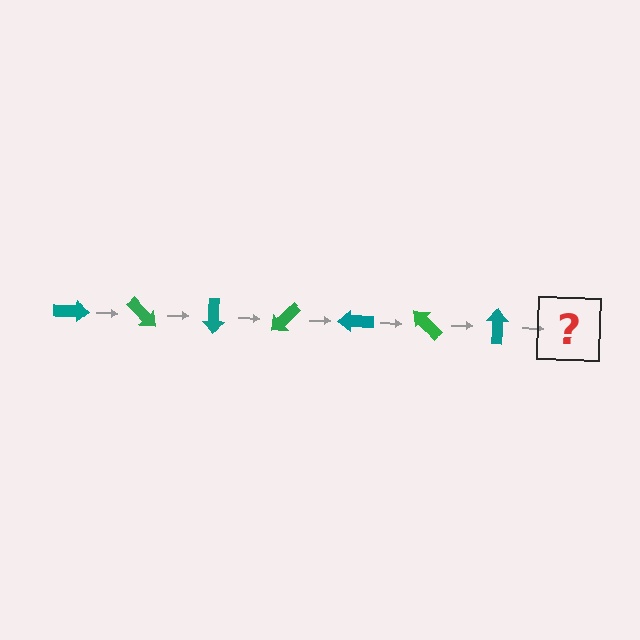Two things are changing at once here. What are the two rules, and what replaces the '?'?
The two rules are that it rotates 45 degrees each step and the color cycles through teal and green. The '?' should be a green arrow, rotated 315 degrees from the start.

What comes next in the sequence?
The next element should be a green arrow, rotated 315 degrees from the start.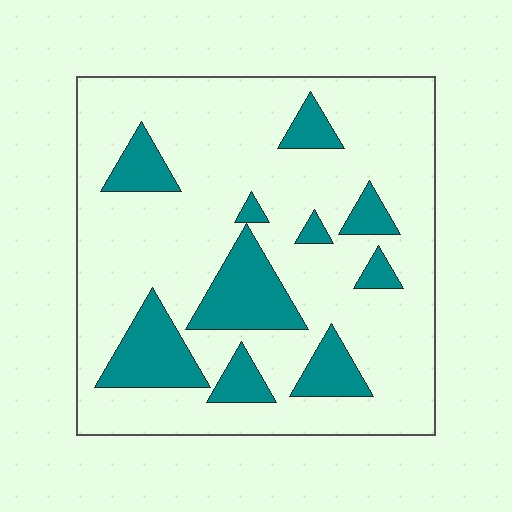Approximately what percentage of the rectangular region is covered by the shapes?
Approximately 20%.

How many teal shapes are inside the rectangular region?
10.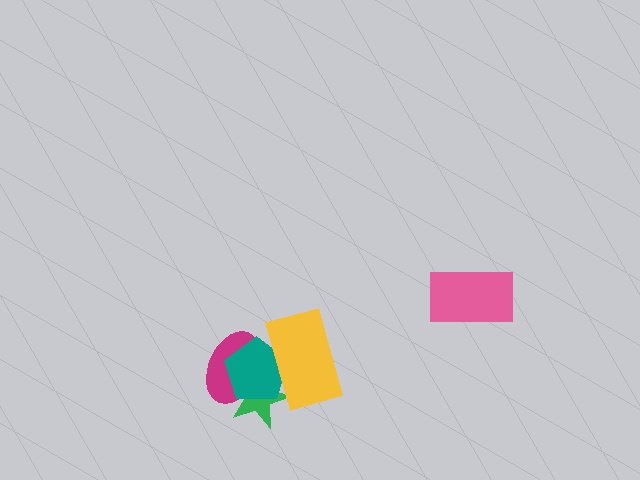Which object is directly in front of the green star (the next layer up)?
The teal pentagon is directly in front of the green star.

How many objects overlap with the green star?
3 objects overlap with the green star.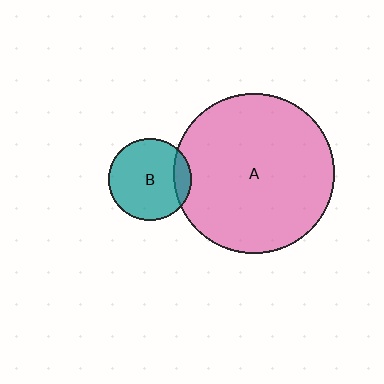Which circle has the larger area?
Circle A (pink).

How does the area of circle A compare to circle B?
Approximately 3.8 times.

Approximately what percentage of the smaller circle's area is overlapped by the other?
Approximately 15%.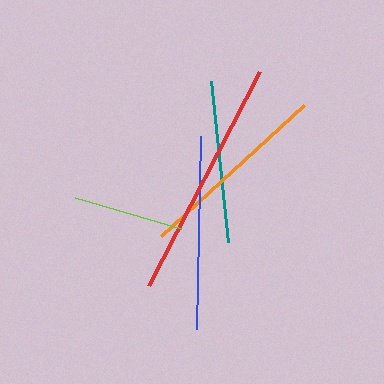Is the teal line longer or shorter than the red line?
The red line is longer than the teal line.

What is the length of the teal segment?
The teal segment is approximately 162 pixels long.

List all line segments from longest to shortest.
From longest to shortest: red, orange, blue, teal, lime.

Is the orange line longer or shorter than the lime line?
The orange line is longer than the lime line.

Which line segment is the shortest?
The lime line is the shortest at approximately 111 pixels.